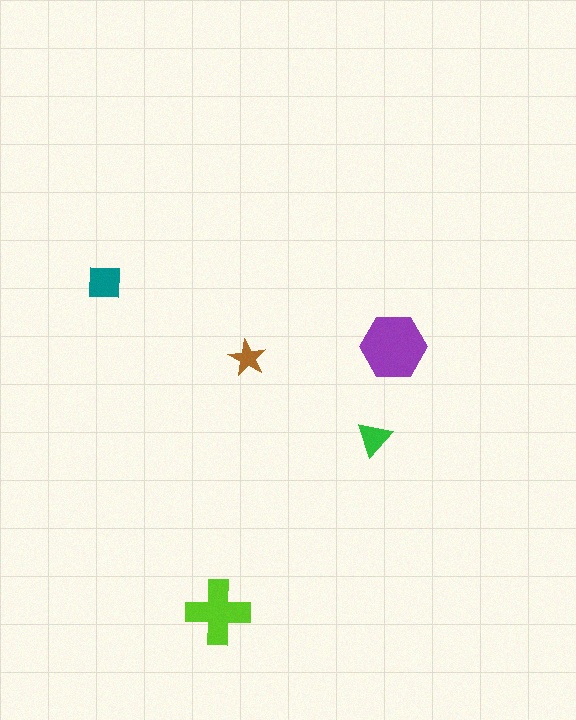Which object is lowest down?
The lime cross is bottommost.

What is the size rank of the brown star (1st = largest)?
5th.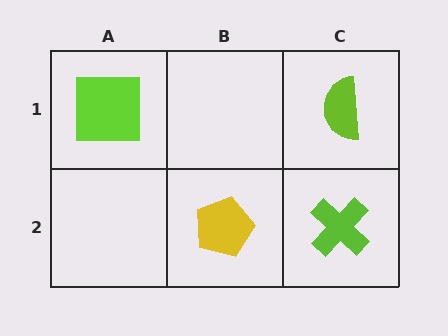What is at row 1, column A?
A lime square.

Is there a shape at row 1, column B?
No, that cell is empty.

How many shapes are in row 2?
2 shapes.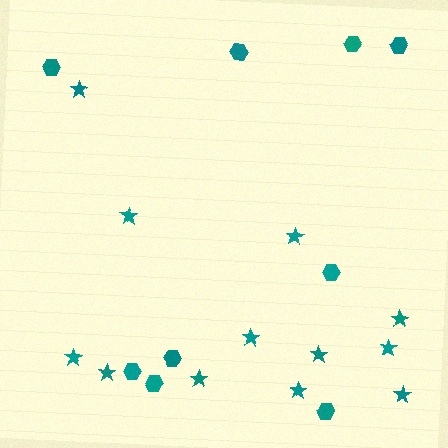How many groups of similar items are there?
There are 2 groups: one group of hexagons (9) and one group of stars (12).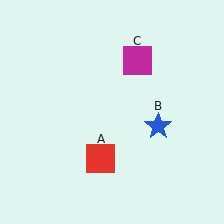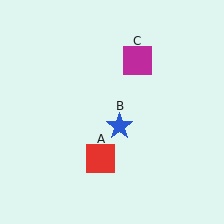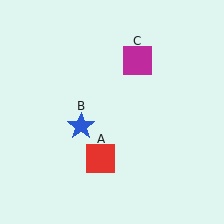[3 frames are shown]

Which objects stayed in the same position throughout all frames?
Red square (object A) and magenta square (object C) remained stationary.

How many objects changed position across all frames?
1 object changed position: blue star (object B).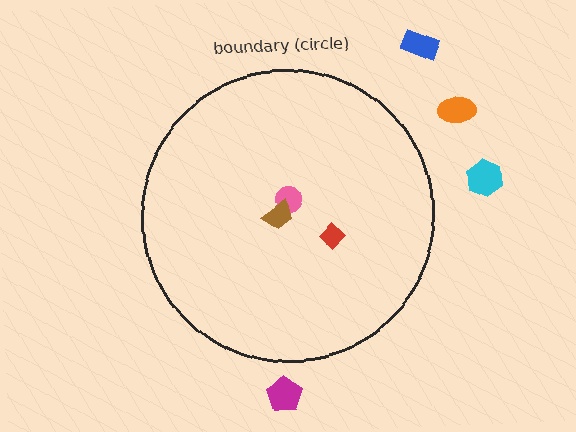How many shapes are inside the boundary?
3 inside, 4 outside.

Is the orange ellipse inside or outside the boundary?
Outside.